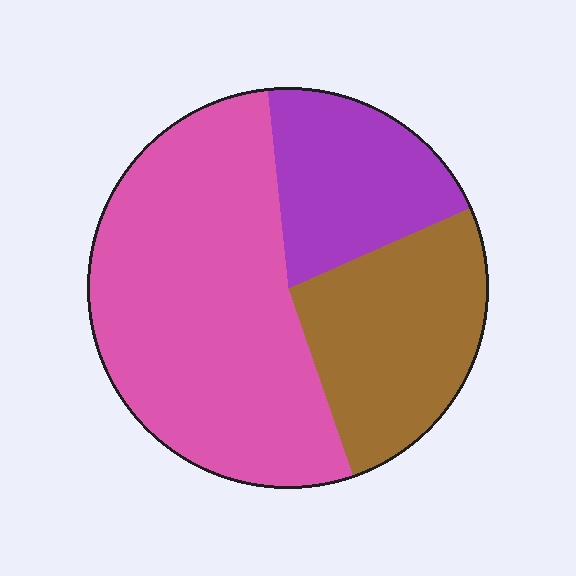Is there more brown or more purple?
Brown.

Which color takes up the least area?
Purple, at roughly 20%.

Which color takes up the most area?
Pink, at roughly 55%.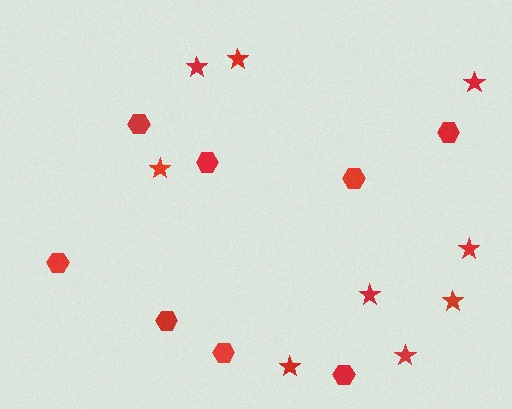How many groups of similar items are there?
There are 2 groups: one group of hexagons (8) and one group of stars (9).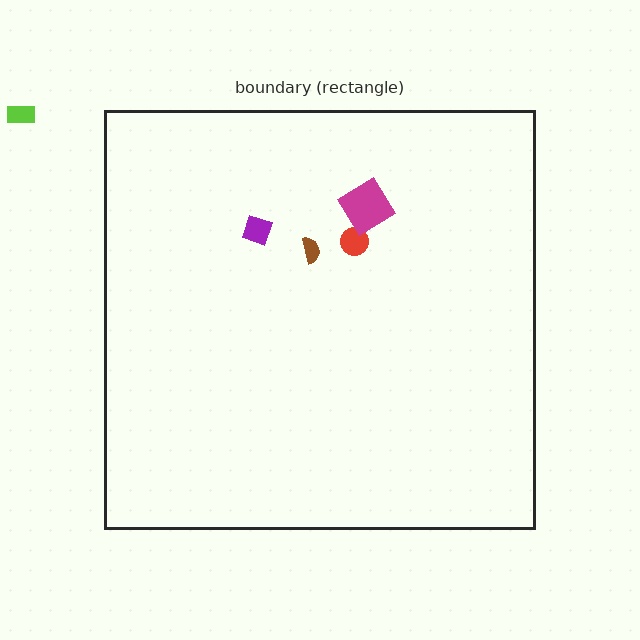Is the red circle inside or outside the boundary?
Inside.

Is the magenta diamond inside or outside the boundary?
Inside.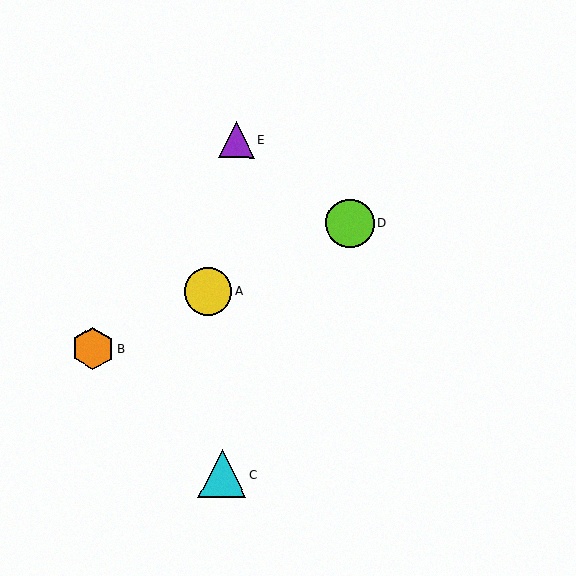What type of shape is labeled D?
Shape D is a lime circle.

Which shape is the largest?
The lime circle (labeled D) is the largest.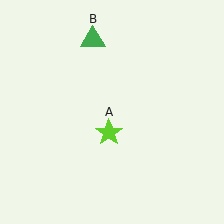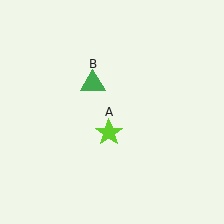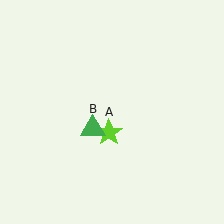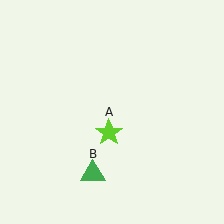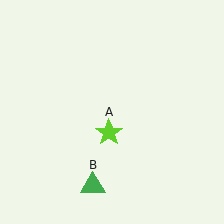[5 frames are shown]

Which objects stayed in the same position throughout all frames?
Lime star (object A) remained stationary.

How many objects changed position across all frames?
1 object changed position: green triangle (object B).